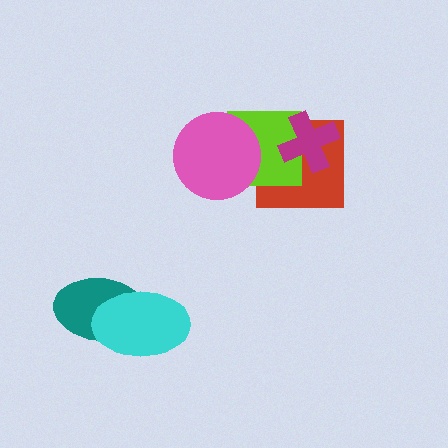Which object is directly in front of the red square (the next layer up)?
The lime square is directly in front of the red square.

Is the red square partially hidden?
Yes, it is partially covered by another shape.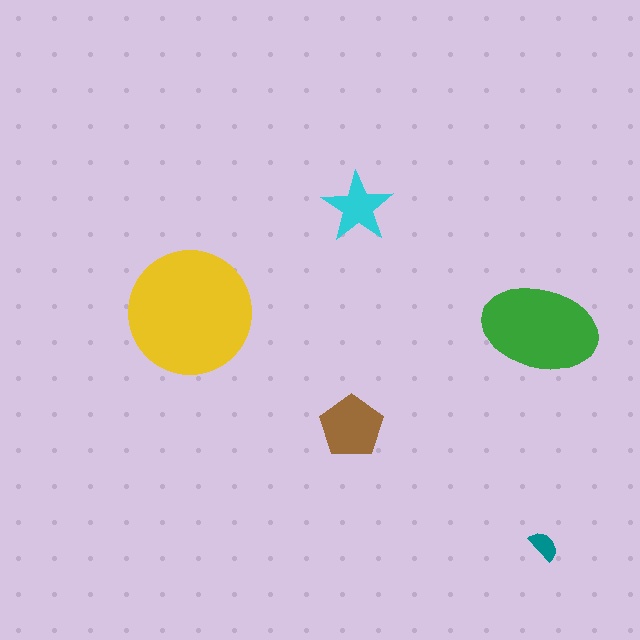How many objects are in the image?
There are 5 objects in the image.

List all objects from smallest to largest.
The teal semicircle, the cyan star, the brown pentagon, the green ellipse, the yellow circle.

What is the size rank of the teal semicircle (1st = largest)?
5th.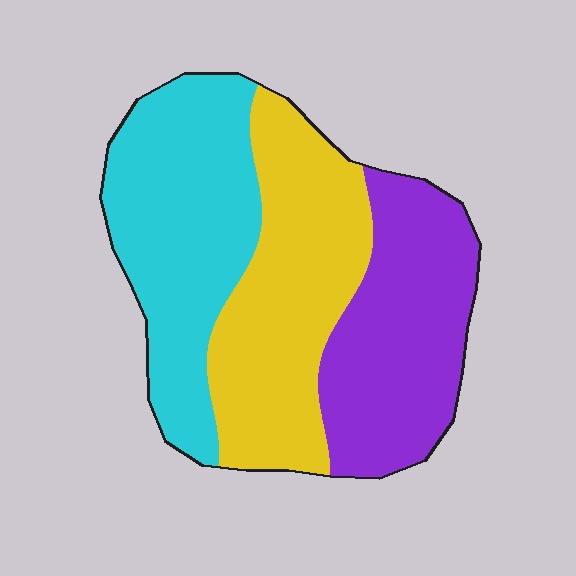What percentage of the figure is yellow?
Yellow takes up between a third and a half of the figure.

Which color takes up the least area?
Purple, at roughly 30%.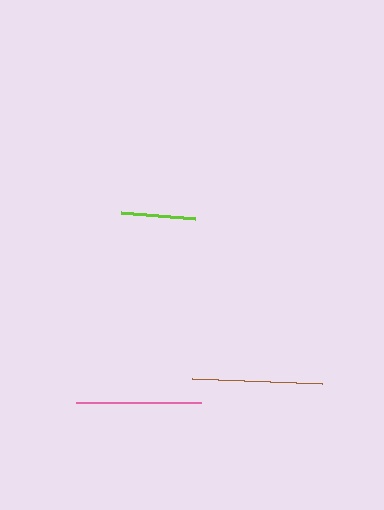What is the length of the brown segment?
The brown segment is approximately 130 pixels long.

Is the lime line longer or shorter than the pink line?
The pink line is longer than the lime line.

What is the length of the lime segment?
The lime segment is approximately 75 pixels long.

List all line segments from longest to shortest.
From longest to shortest: brown, pink, lime.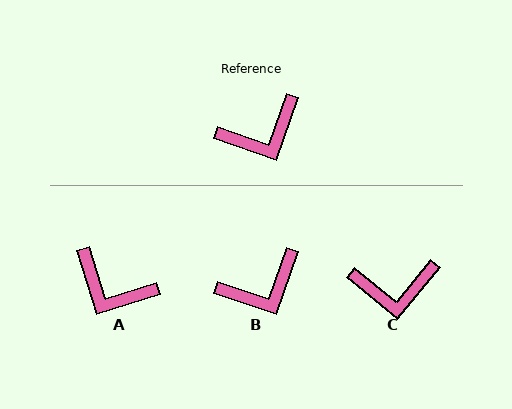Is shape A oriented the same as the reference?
No, it is off by about 54 degrees.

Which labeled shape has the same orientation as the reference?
B.